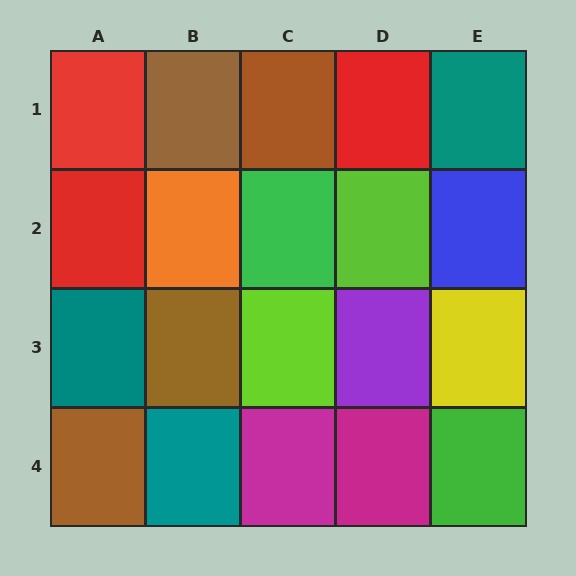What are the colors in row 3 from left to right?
Teal, brown, lime, purple, yellow.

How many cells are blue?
1 cell is blue.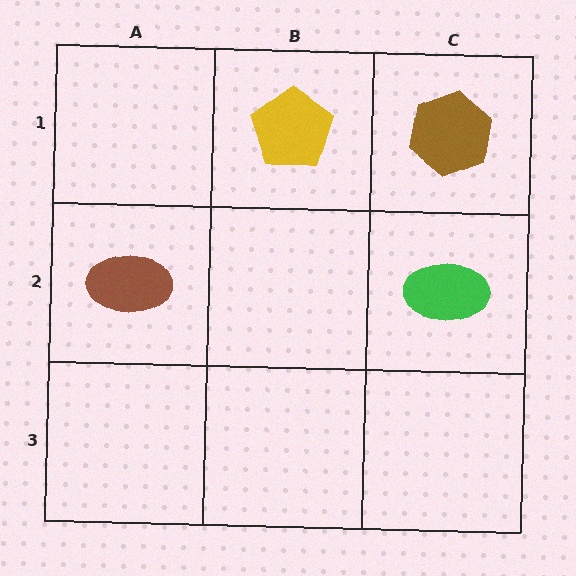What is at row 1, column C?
A brown hexagon.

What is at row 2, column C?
A green ellipse.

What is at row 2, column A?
A brown ellipse.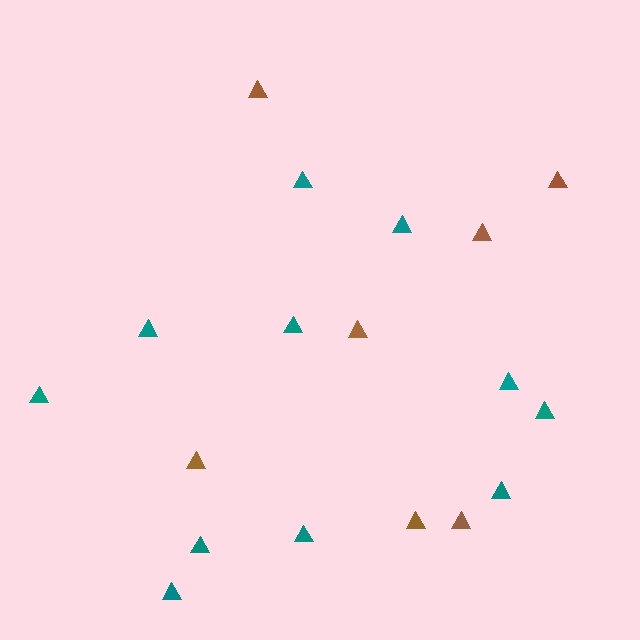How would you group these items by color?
There are 2 groups: one group of teal triangles (11) and one group of brown triangles (7).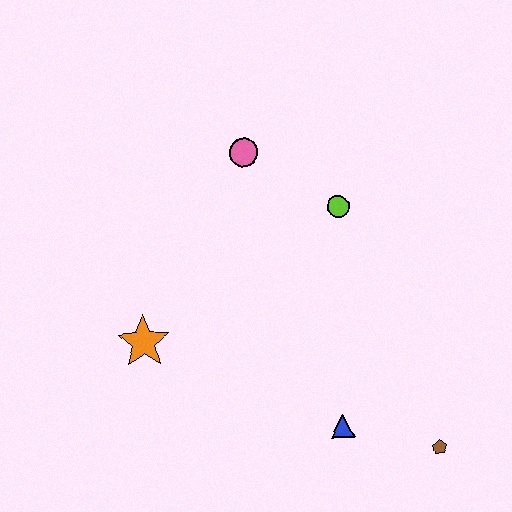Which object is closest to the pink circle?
The lime circle is closest to the pink circle.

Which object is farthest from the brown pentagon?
The pink circle is farthest from the brown pentagon.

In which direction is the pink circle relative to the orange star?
The pink circle is above the orange star.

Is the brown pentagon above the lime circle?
No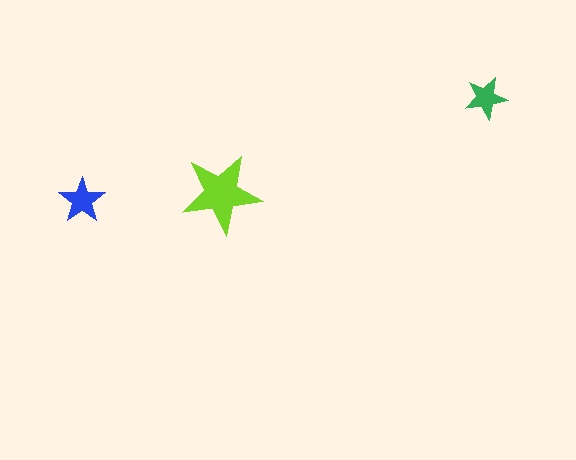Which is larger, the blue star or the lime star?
The lime one.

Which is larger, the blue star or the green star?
The blue one.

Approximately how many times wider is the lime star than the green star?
About 2 times wider.